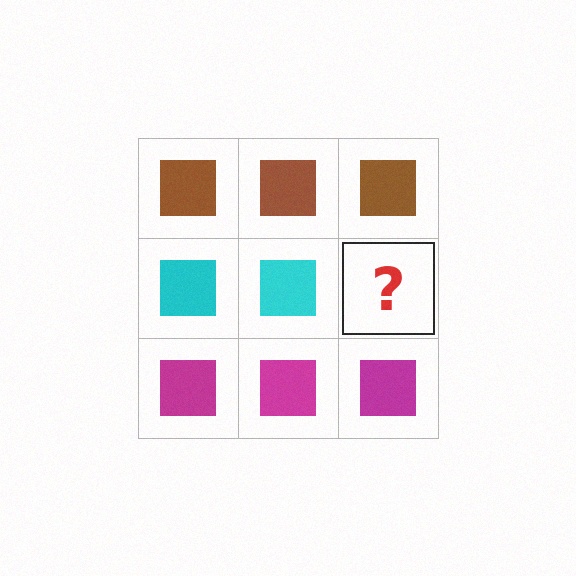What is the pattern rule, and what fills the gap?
The rule is that each row has a consistent color. The gap should be filled with a cyan square.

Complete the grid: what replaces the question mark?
The question mark should be replaced with a cyan square.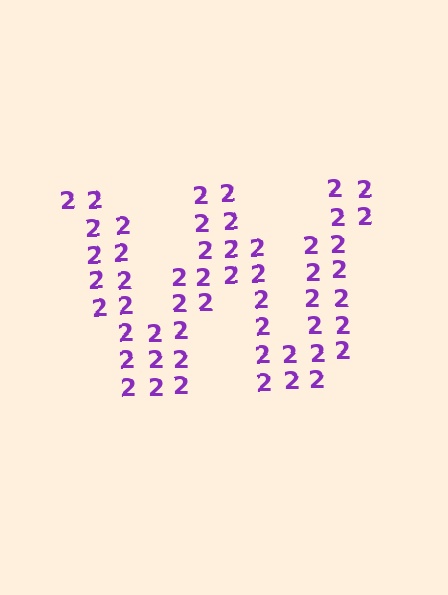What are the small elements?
The small elements are digit 2's.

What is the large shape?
The large shape is the letter W.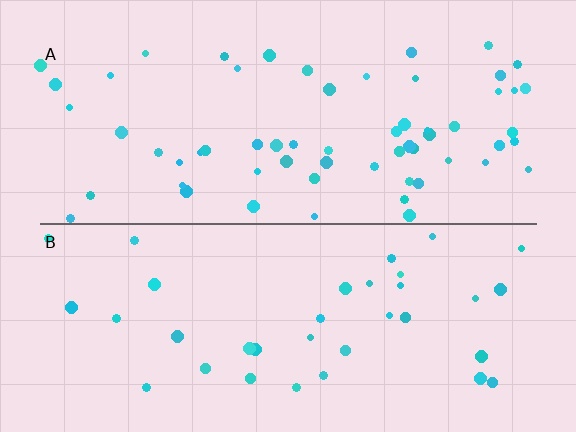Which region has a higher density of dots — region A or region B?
A (the top).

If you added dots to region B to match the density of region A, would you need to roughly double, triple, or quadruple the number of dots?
Approximately double.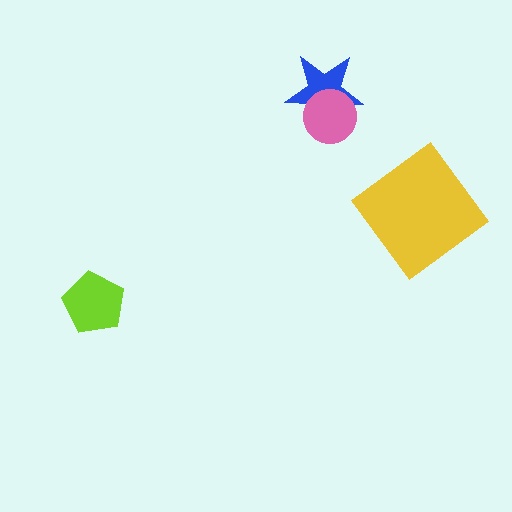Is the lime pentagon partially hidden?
No, no other shape covers it.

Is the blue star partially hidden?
Yes, it is partially covered by another shape.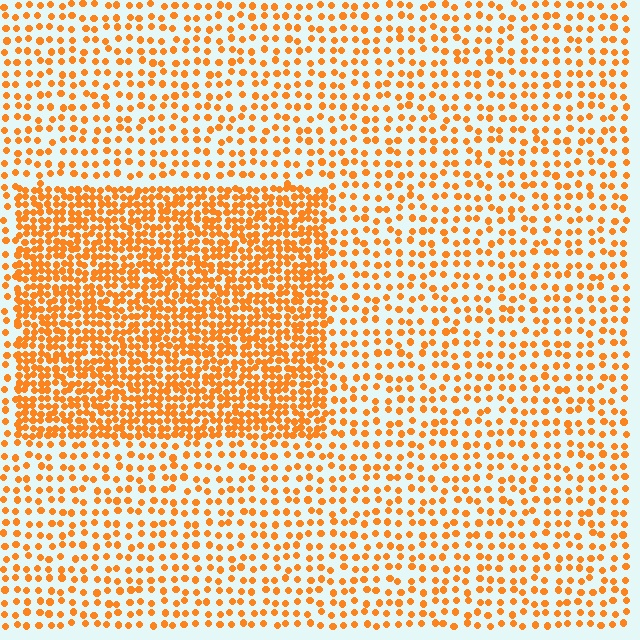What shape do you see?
I see a rectangle.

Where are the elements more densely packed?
The elements are more densely packed inside the rectangle boundary.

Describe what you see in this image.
The image contains small orange elements arranged at two different densities. A rectangle-shaped region is visible where the elements are more densely packed than the surrounding area.